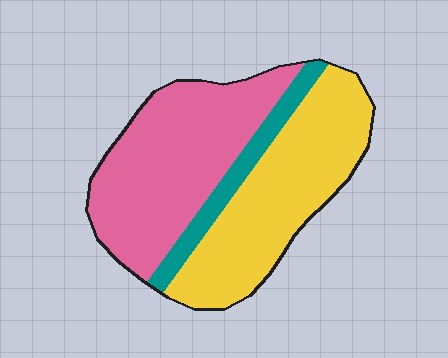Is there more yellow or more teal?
Yellow.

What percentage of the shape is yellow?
Yellow takes up between a quarter and a half of the shape.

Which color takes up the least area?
Teal, at roughly 10%.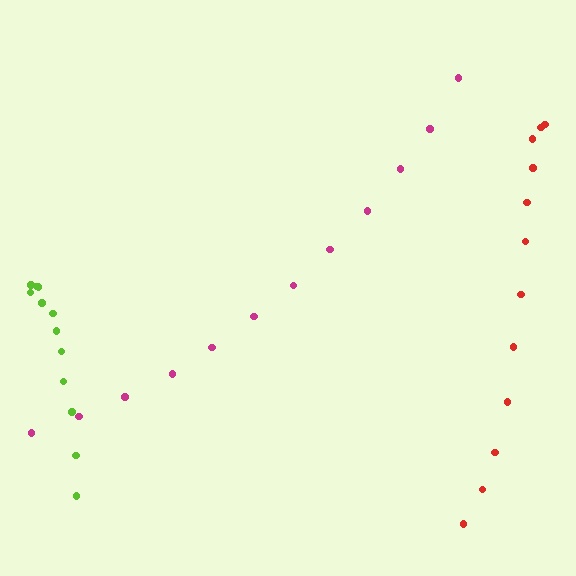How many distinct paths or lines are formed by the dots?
There are 3 distinct paths.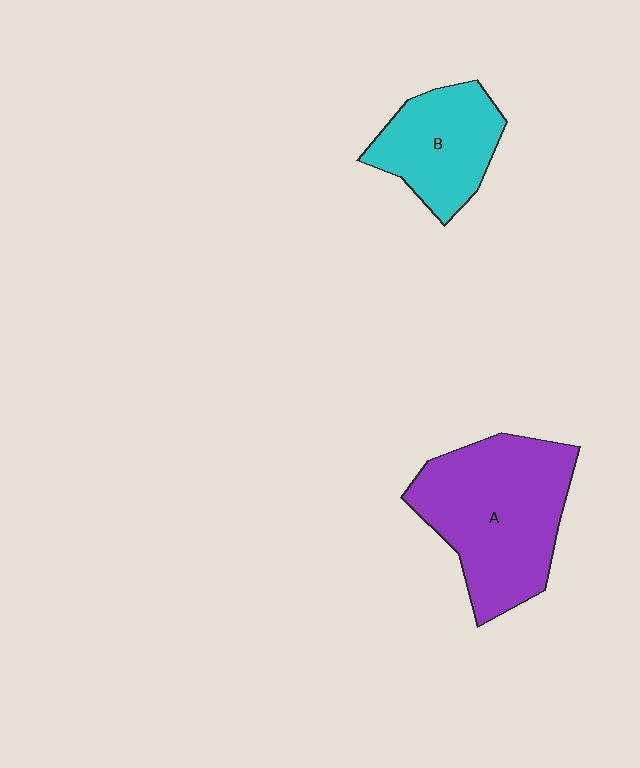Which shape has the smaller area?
Shape B (cyan).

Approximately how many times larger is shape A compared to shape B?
Approximately 1.7 times.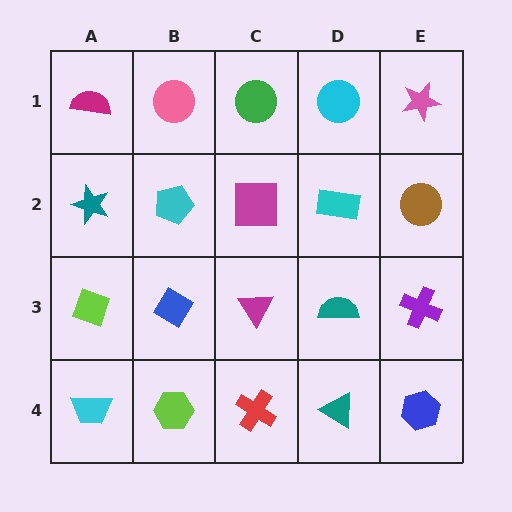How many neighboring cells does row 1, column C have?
3.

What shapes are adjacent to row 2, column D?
A cyan circle (row 1, column D), a teal semicircle (row 3, column D), a magenta square (row 2, column C), a brown circle (row 2, column E).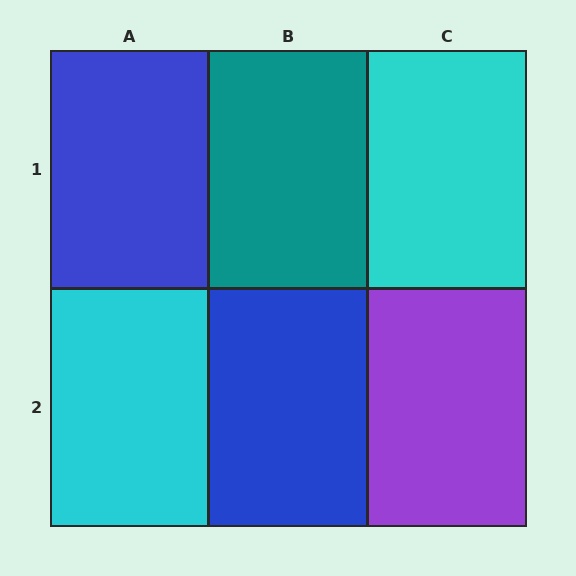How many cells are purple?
1 cell is purple.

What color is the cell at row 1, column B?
Teal.